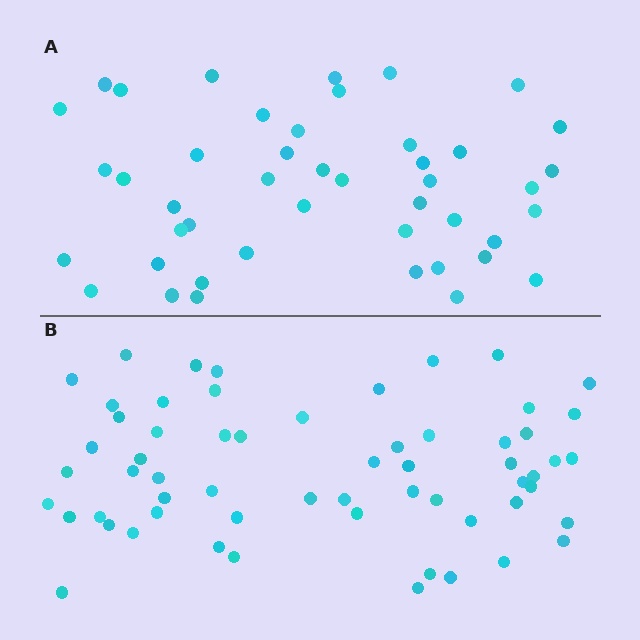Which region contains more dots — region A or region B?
Region B (the bottom region) has more dots.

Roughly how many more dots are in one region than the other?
Region B has approximately 15 more dots than region A.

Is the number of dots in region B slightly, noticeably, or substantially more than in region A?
Region B has noticeably more, but not dramatically so. The ratio is roughly 1.3 to 1.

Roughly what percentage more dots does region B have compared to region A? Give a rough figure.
About 35% more.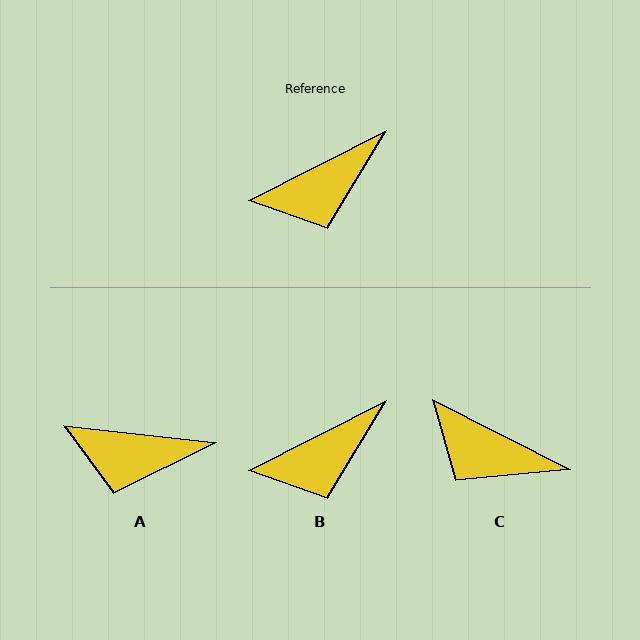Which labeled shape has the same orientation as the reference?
B.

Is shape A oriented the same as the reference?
No, it is off by about 33 degrees.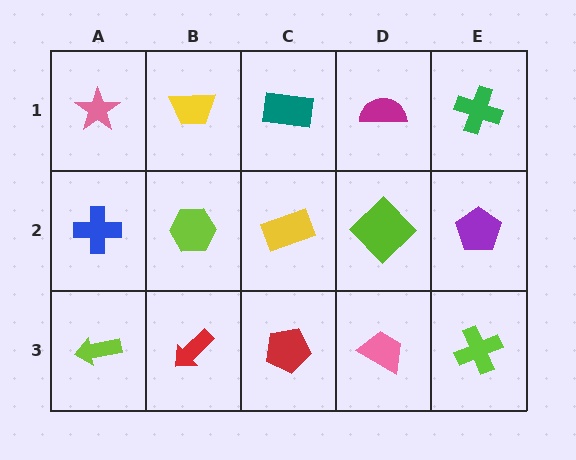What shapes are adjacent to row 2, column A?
A pink star (row 1, column A), a lime arrow (row 3, column A), a lime hexagon (row 2, column B).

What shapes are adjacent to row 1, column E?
A purple pentagon (row 2, column E), a magenta semicircle (row 1, column D).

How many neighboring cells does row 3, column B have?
3.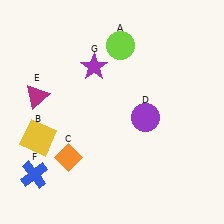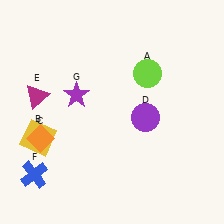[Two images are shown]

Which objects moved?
The objects that moved are: the lime circle (A), the orange diamond (C), the purple star (G).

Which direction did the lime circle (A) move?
The lime circle (A) moved down.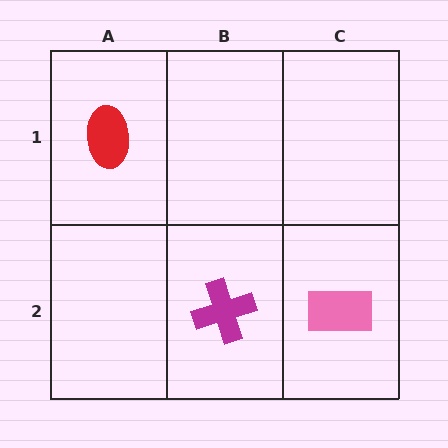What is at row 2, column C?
A pink rectangle.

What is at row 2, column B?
A magenta cross.